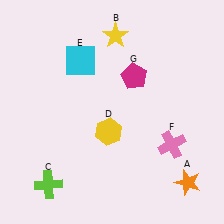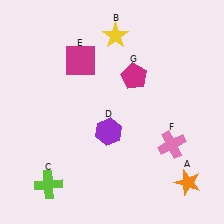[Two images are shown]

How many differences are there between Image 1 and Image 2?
There are 2 differences between the two images.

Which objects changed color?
D changed from yellow to purple. E changed from cyan to magenta.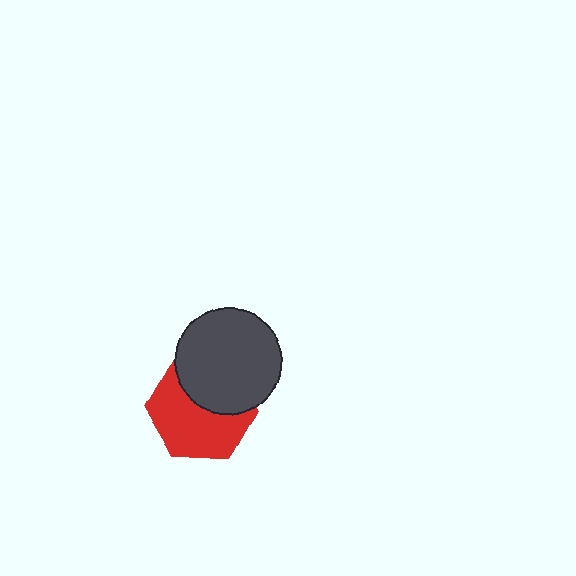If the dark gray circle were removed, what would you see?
You would see the complete red hexagon.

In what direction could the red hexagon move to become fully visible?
The red hexagon could move down. That would shift it out from behind the dark gray circle entirely.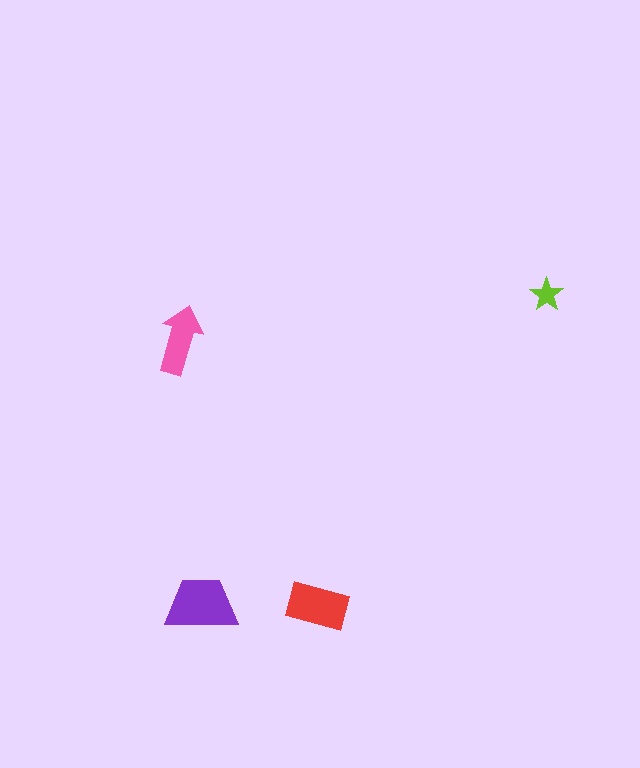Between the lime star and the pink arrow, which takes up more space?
The pink arrow.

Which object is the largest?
The purple trapezoid.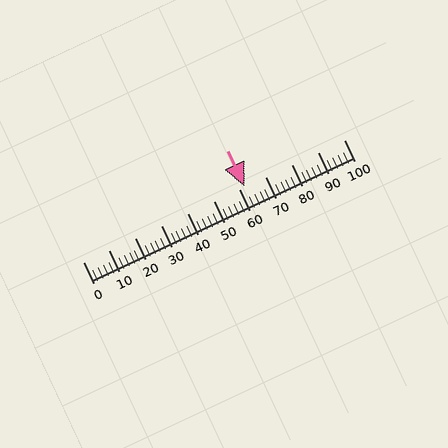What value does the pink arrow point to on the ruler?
The pink arrow points to approximately 62.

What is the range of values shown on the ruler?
The ruler shows values from 0 to 100.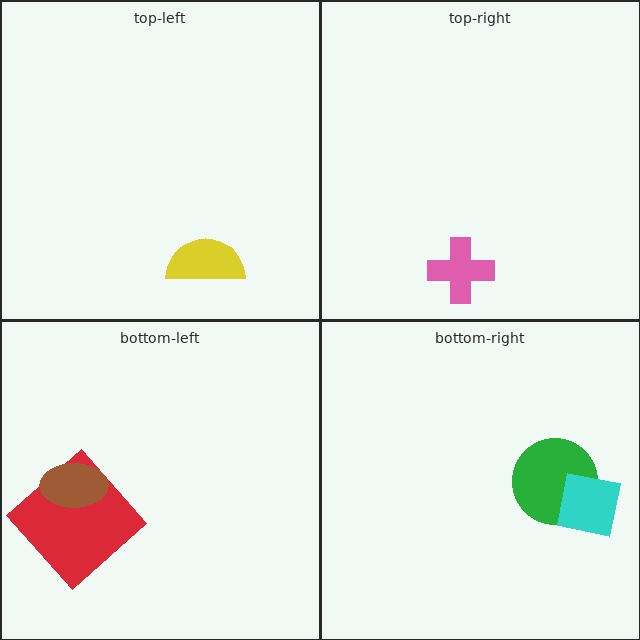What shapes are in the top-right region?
The pink cross.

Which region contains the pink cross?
The top-right region.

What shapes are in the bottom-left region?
The red diamond, the brown ellipse.